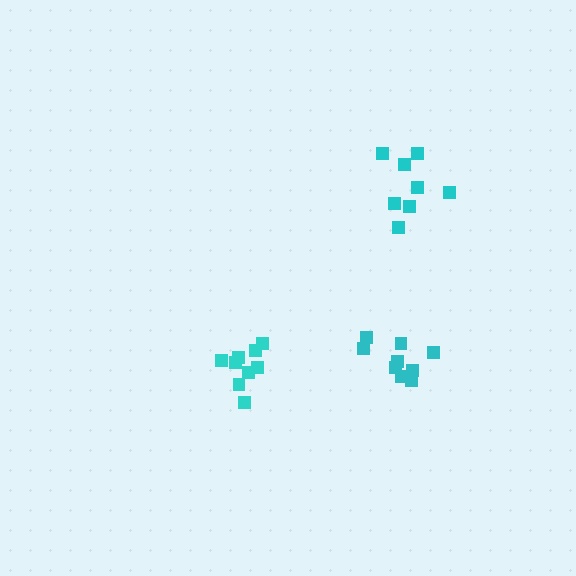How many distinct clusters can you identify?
There are 3 distinct clusters.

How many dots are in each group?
Group 1: 9 dots, Group 2: 8 dots, Group 3: 9 dots (26 total).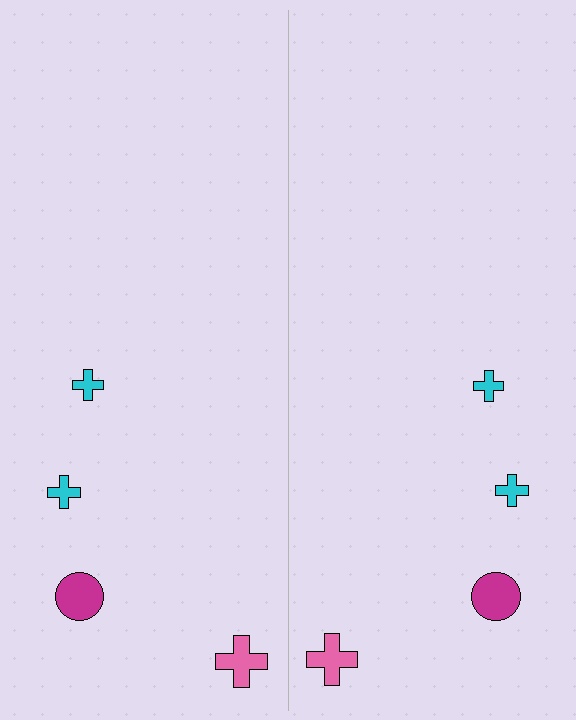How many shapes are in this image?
There are 8 shapes in this image.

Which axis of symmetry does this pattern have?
The pattern has a vertical axis of symmetry running through the center of the image.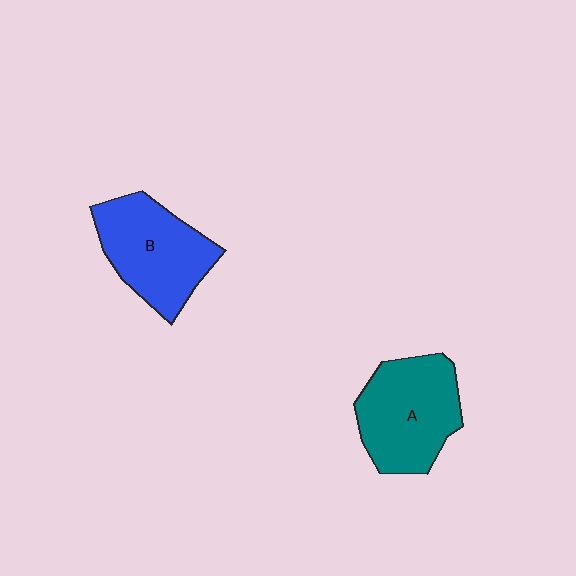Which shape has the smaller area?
Shape B (blue).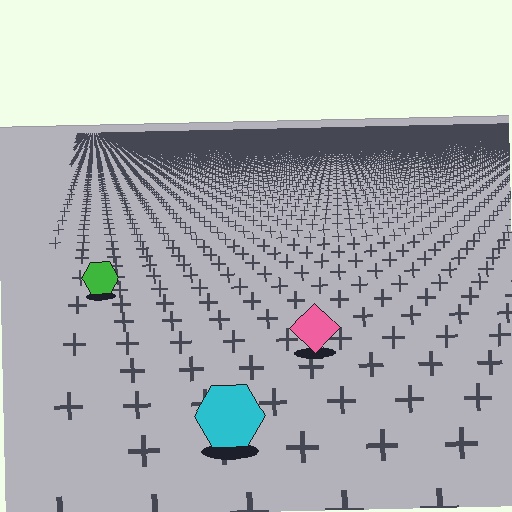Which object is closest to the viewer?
The cyan hexagon is closest. The texture marks near it are larger and more spread out.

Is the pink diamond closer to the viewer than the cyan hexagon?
No. The cyan hexagon is closer — you can tell from the texture gradient: the ground texture is coarser near it.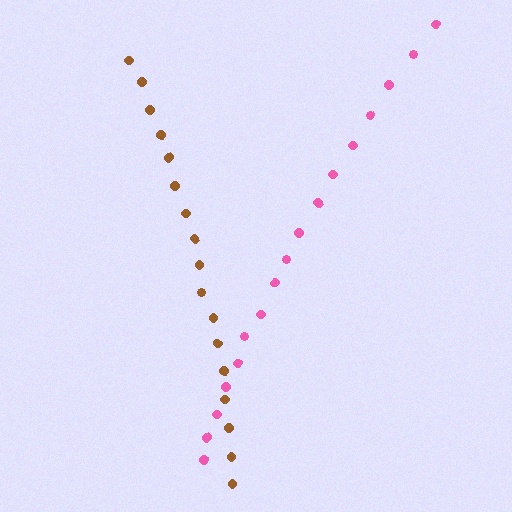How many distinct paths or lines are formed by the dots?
There are 2 distinct paths.